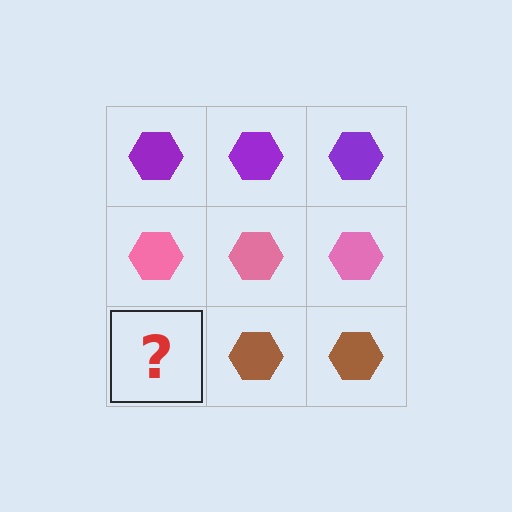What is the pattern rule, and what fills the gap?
The rule is that each row has a consistent color. The gap should be filled with a brown hexagon.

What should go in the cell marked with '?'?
The missing cell should contain a brown hexagon.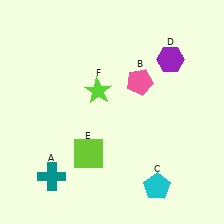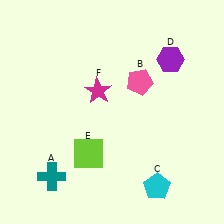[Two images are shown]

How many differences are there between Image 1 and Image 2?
There is 1 difference between the two images.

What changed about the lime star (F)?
In Image 1, F is lime. In Image 2, it changed to magenta.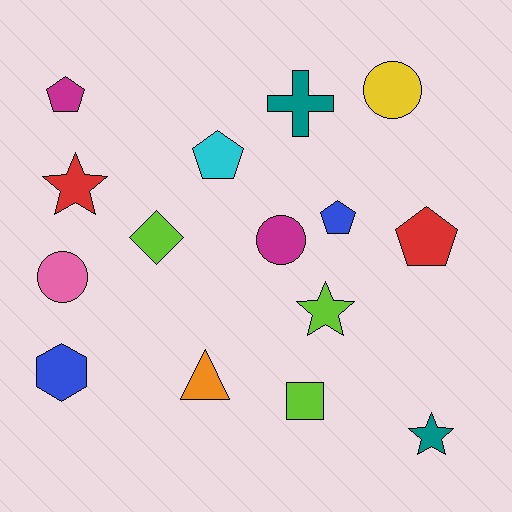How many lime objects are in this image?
There are 3 lime objects.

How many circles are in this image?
There are 3 circles.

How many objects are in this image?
There are 15 objects.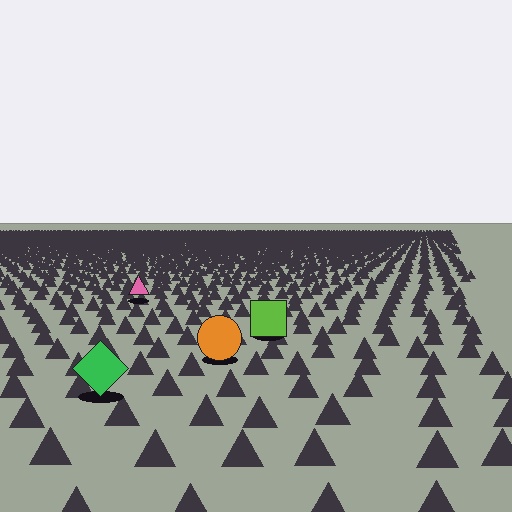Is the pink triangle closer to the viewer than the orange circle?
No. The orange circle is closer — you can tell from the texture gradient: the ground texture is coarser near it.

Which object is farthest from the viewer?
The pink triangle is farthest from the viewer. It appears smaller and the ground texture around it is denser.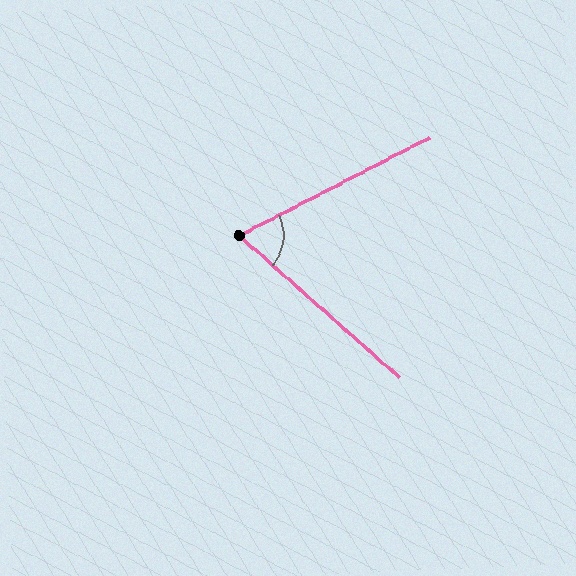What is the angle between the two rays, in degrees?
Approximately 68 degrees.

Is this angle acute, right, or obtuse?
It is acute.